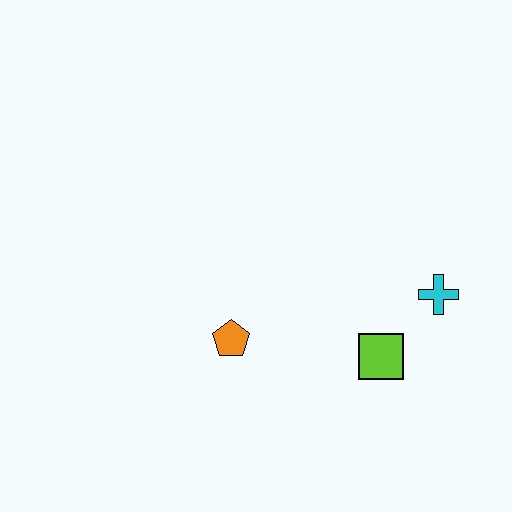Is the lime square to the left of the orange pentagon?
No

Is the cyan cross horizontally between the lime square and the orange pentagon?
No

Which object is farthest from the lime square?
The orange pentagon is farthest from the lime square.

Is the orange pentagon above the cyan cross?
No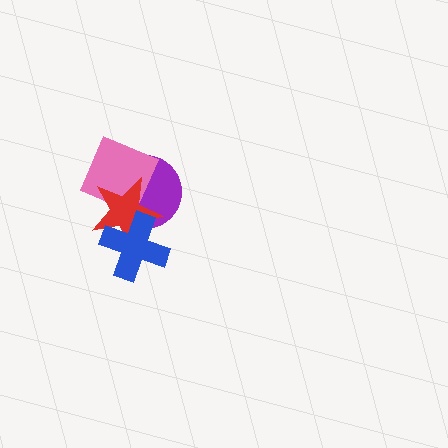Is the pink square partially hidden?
Yes, it is partially covered by another shape.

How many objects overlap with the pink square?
2 objects overlap with the pink square.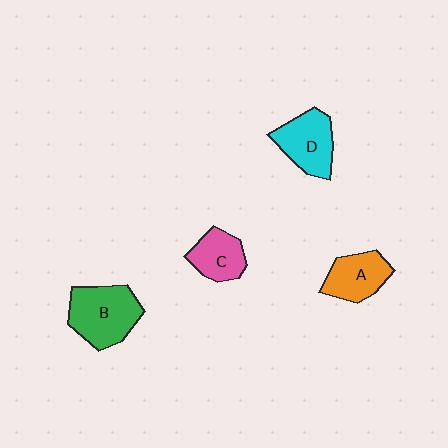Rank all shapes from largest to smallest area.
From largest to smallest: B (green), D (cyan), A (orange), C (pink).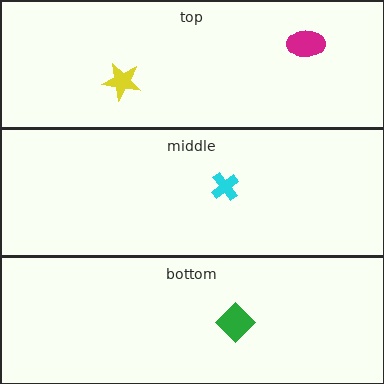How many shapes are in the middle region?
1.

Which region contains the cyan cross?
The middle region.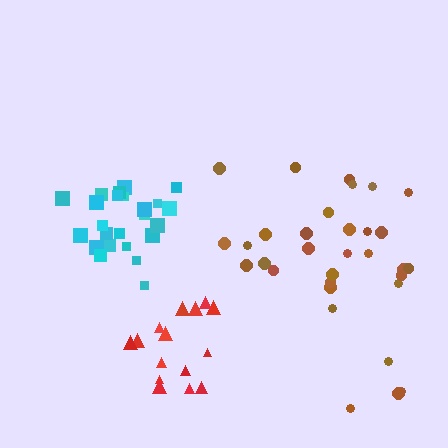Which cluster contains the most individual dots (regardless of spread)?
Brown (32).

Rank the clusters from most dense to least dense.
cyan, red, brown.